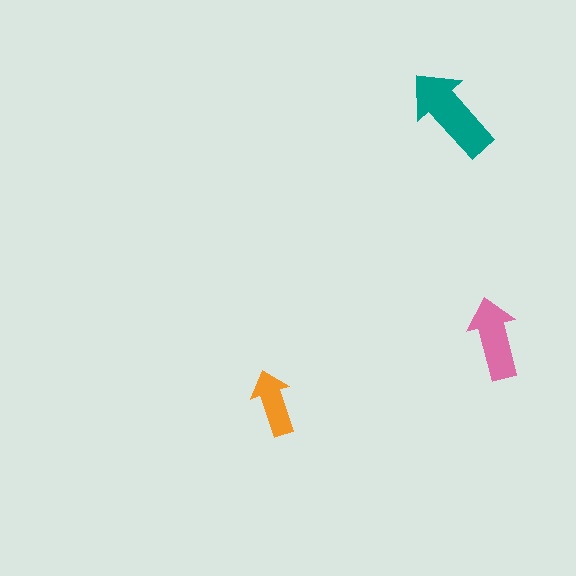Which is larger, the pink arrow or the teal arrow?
The teal one.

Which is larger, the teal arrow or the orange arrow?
The teal one.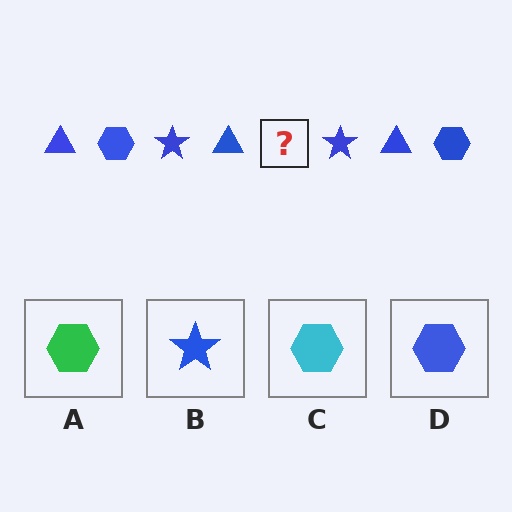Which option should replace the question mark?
Option D.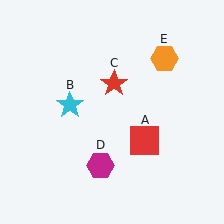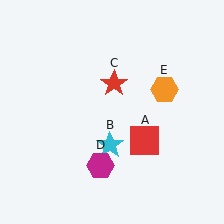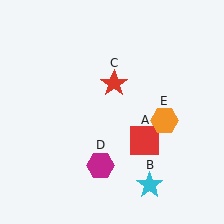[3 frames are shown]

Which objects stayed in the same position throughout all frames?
Red square (object A) and red star (object C) and magenta hexagon (object D) remained stationary.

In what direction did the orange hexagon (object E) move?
The orange hexagon (object E) moved down.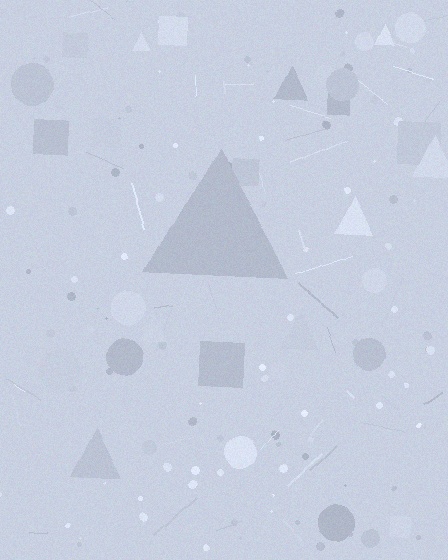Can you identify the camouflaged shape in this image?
The camouflaged shape is a triangle.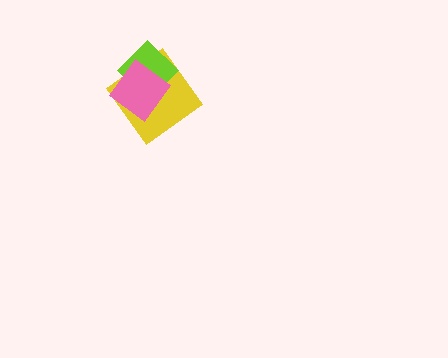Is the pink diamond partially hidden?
No, no other shape covers it.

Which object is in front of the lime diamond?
The pink diamond is in front of the lime diamond.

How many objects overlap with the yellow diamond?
2 objects overlap with the yellow diamond.